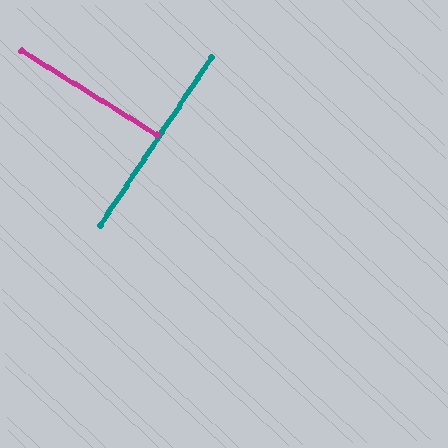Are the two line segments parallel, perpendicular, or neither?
Perpendicular — they meet at approximately 88°.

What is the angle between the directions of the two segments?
Approximately 88 degrees.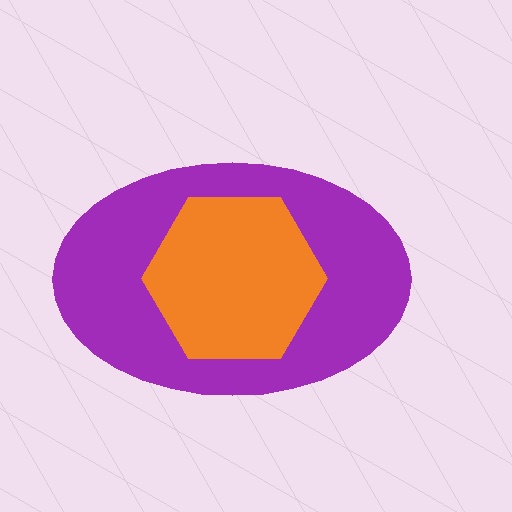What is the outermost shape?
The purple ellipse.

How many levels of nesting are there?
2.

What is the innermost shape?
The orange hexagon.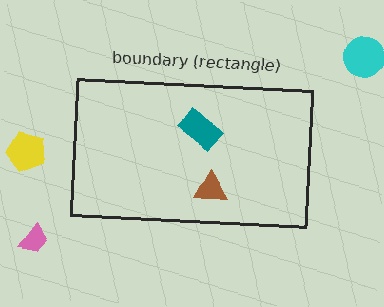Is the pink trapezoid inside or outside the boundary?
Outside.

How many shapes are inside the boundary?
2 inside, 3 outside.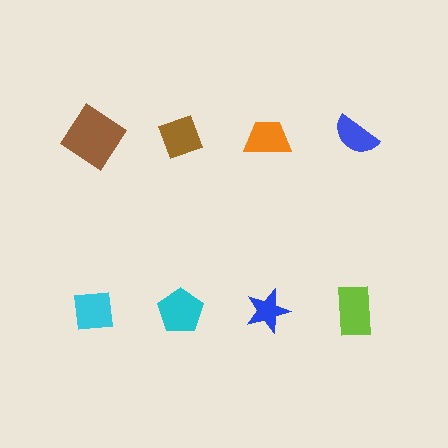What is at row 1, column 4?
A blue semicircle.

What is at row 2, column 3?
A blue star.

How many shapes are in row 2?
4 shapes.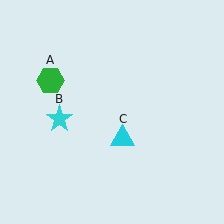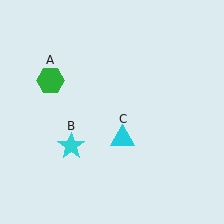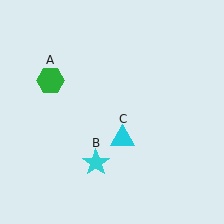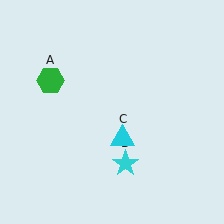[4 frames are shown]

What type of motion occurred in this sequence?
The cyan star (object B) rotated counterclockwise around the center of the scene.